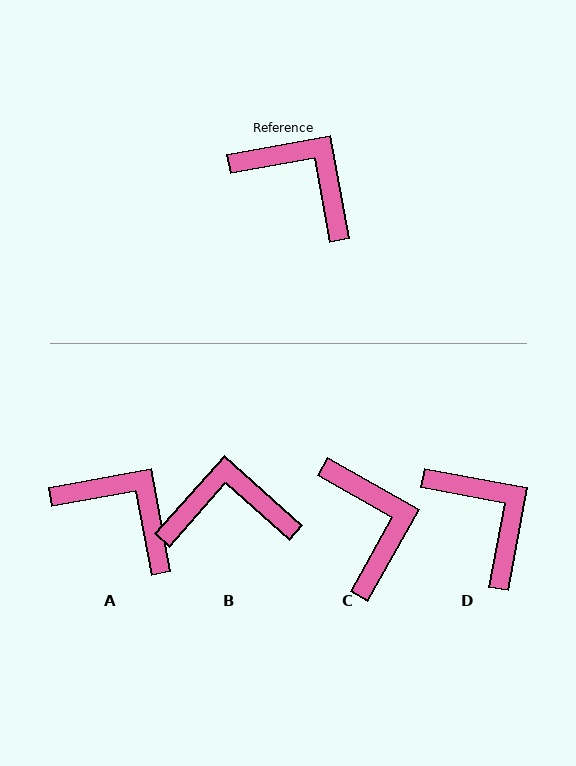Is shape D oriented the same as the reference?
No, it is off by about 21 degrees.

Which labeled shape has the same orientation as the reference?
A.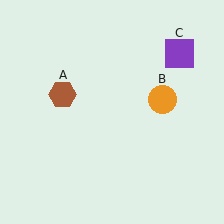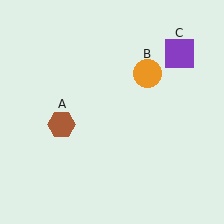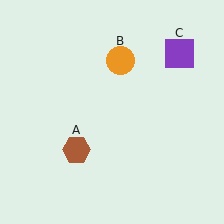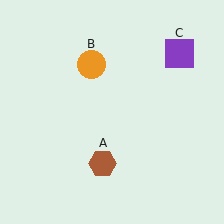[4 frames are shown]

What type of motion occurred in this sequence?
The brown hexagon (object A), orange circle (object B) rotated counterclockwise around the center of the scene.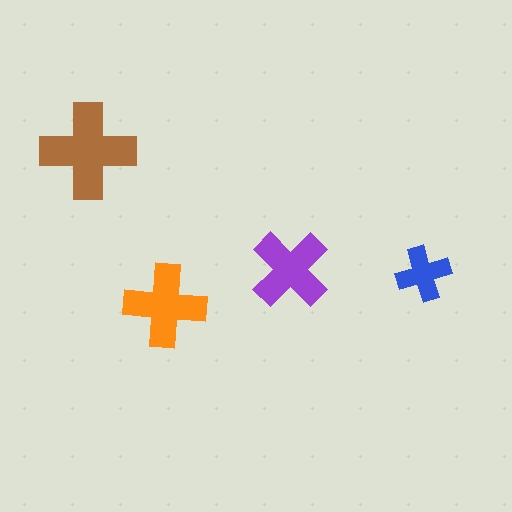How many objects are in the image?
There are 4 objects in the image.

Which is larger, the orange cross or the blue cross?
The orange one.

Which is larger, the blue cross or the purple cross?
The purple one.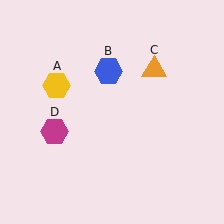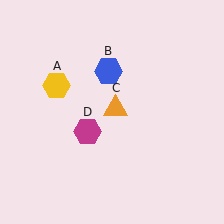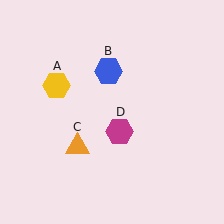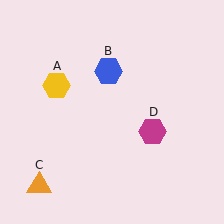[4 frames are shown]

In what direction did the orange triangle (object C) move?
The orange triangle (object C) moved down and to the left.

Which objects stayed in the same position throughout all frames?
Yellow hexagon (object A) and blue hexagon (object B) remained stationary.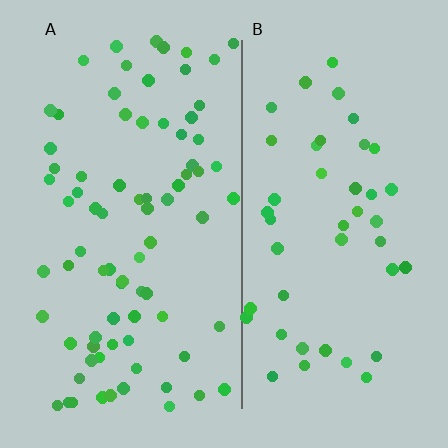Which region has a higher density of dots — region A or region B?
A (the left).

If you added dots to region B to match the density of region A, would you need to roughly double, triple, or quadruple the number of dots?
Approximately double.